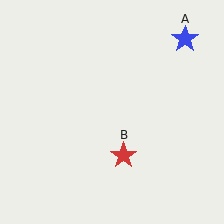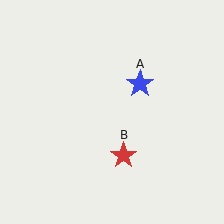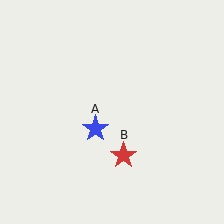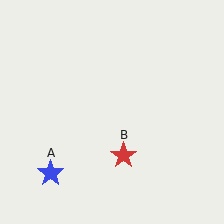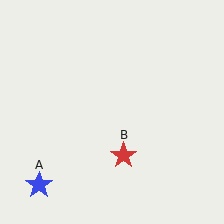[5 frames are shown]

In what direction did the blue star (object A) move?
The blue star (object A) moved down and to the left.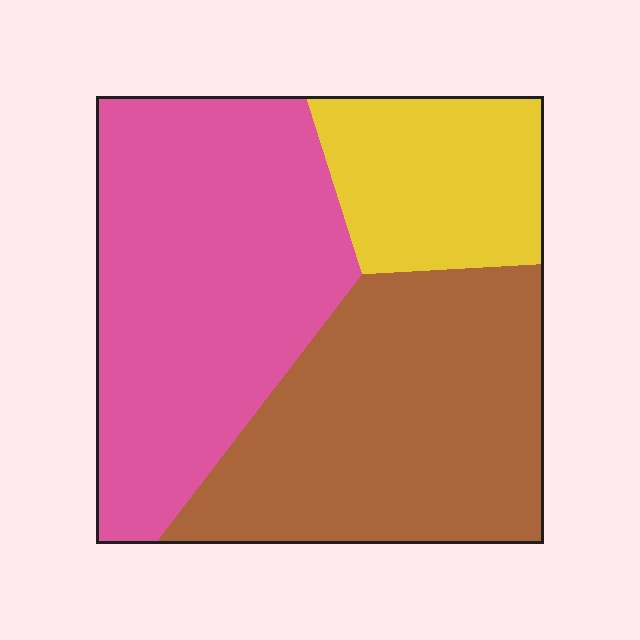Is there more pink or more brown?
Pink.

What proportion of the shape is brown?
Brown takes up between a quarter and a half of the shape.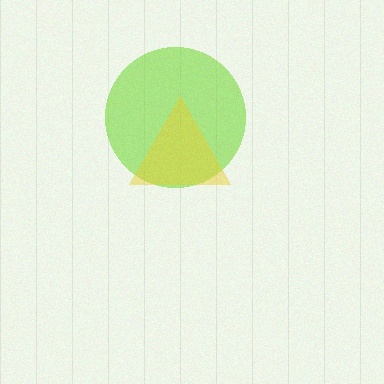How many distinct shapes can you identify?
There are 2 distinct shapes: a lime circle, a yellow triangle.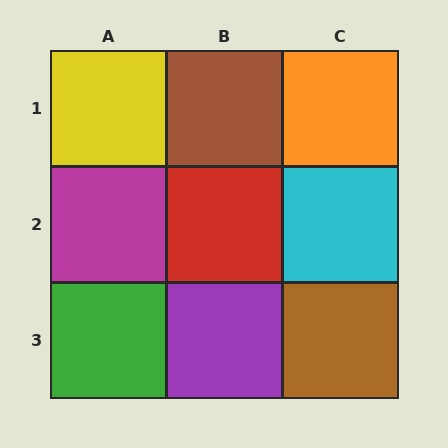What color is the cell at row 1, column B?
Brown.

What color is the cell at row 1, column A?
Yellow.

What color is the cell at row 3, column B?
Purple.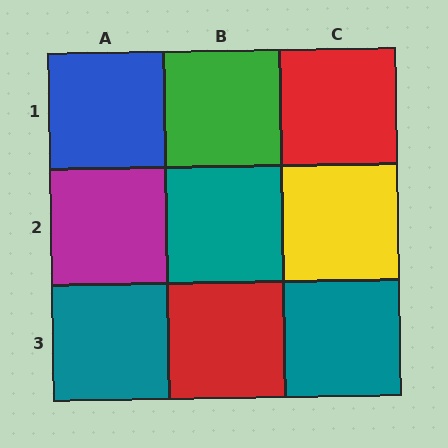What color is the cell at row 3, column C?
Teal.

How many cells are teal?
3 cells are teal.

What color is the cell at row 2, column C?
Yellow.